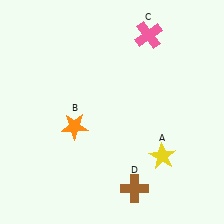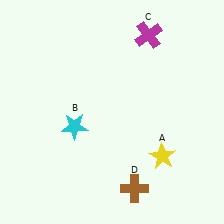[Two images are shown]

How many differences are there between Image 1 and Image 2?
There are 2 differences between the two images.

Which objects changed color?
B changed from orange to cyan. C changed from pink to magenta.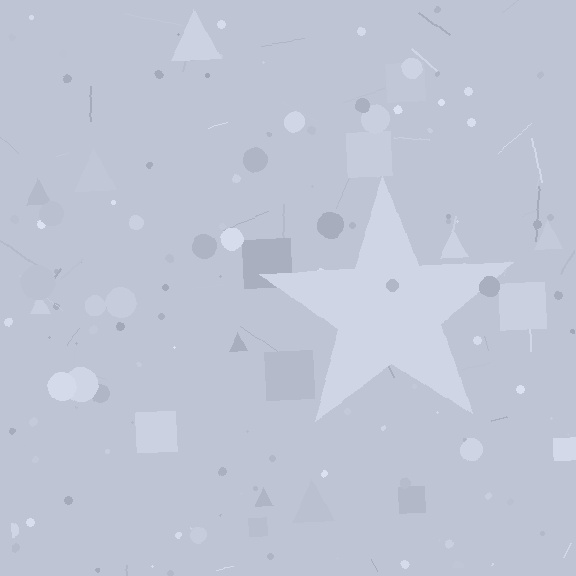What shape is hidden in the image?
A star is hidden in the image.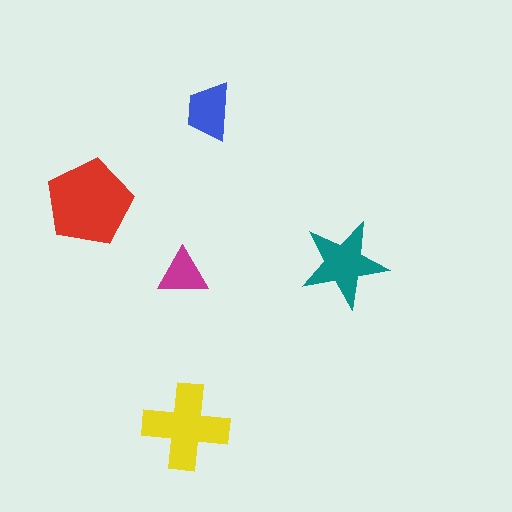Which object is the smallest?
The magenta triangle.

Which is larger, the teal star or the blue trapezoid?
The teal star.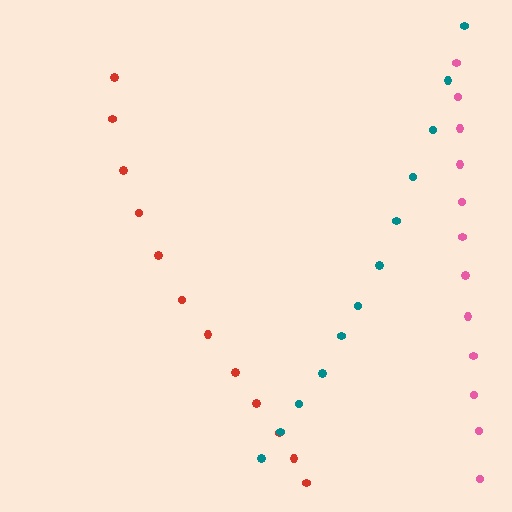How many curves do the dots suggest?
There are 3 distinct paths.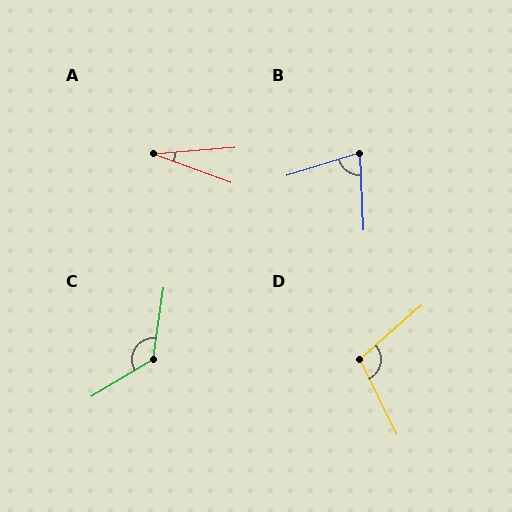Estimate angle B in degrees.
Approximately 75 degrees.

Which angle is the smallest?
A, at approximately 25 degrees.